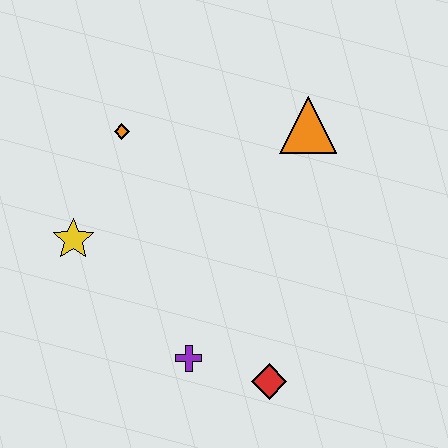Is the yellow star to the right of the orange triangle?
No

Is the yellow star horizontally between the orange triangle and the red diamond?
No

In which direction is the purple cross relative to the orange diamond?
The purple cross is below the orange diamond.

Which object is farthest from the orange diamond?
The red diamond is farthest from the orange diamond.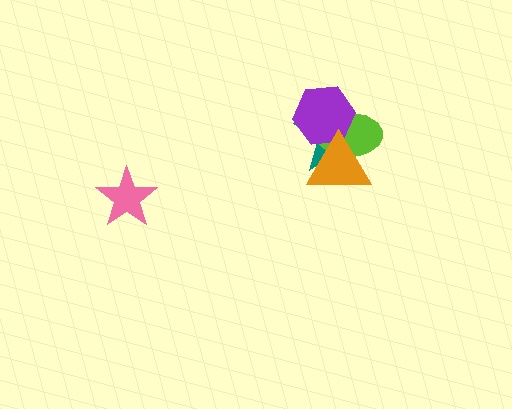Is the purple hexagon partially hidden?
Yes, it is partially covered by another shape.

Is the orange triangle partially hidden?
No, no other shape covers it.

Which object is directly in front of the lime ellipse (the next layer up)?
The purple hexagon is directly in front of the lime ellipse.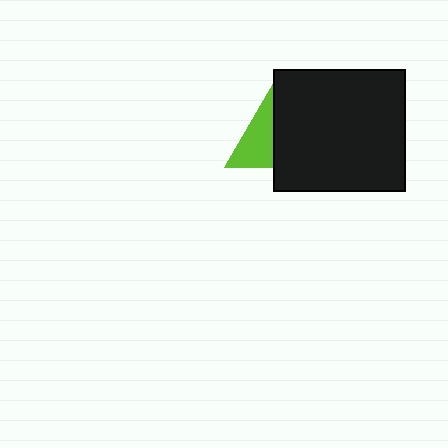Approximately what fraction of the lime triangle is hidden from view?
Roughly 63% of the lime triangle is hidden behind the black rectangle.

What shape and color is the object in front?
The object in front is a black rectangle.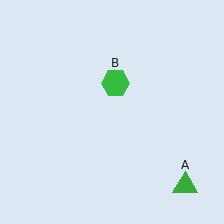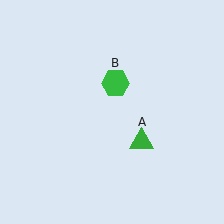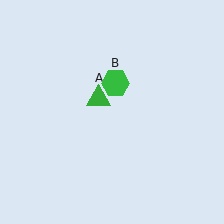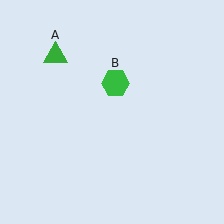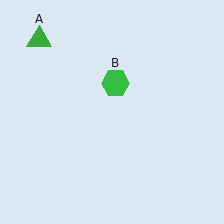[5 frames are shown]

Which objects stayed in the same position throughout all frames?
Green hexagon (object B) remained stationary.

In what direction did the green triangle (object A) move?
The green triangle (object A) moved up and to the left.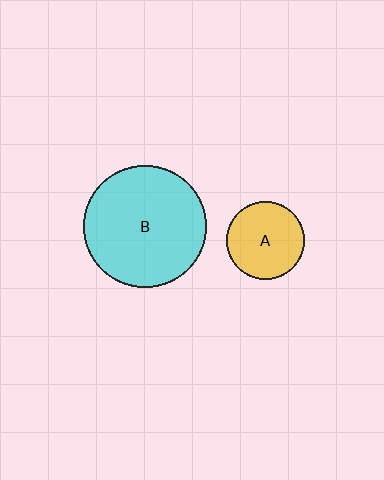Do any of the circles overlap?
No, none of the circles overlap.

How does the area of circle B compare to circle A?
Approximately 2.5 times.